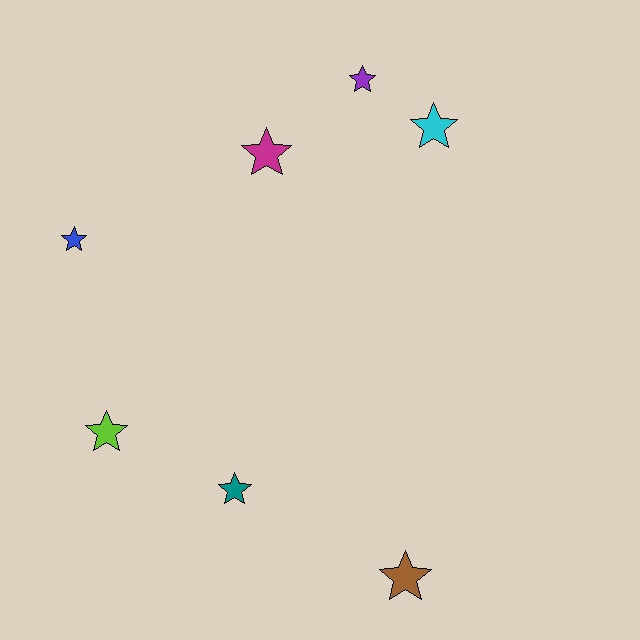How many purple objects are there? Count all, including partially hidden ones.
There is 1 purple object.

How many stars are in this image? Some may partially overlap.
There are 7 stars.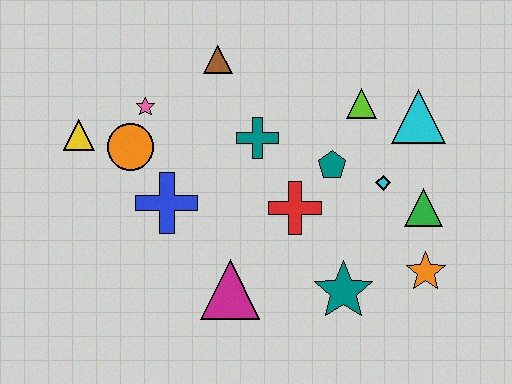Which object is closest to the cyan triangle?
The lime triangle is closest to the cyan triangle.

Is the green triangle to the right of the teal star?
Yes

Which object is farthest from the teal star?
The yellow triangle is farthest from the teal star.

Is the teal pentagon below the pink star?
Yes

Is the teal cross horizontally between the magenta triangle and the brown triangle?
No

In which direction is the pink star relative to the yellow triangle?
The pink star is to the right of the yellow triangle.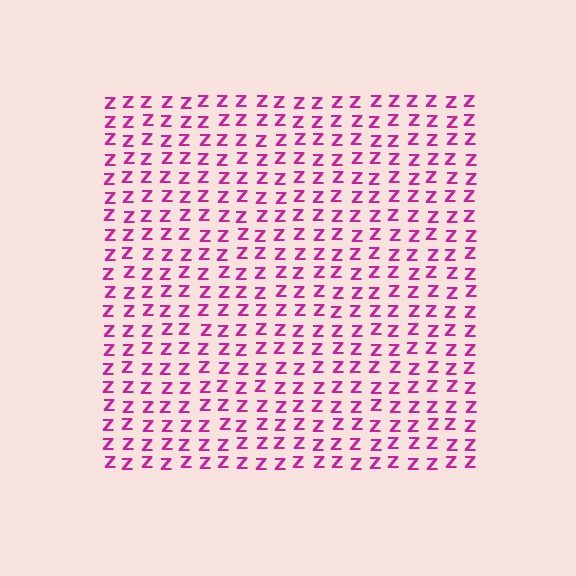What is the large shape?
The large shape is a square.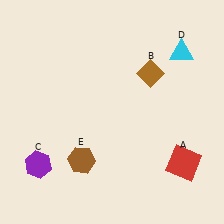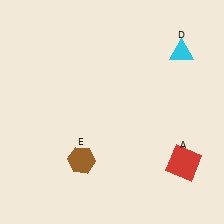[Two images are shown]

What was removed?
The purple hexagon (C), the brown diamond (B) were removed in Image 2.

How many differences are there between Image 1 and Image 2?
There are 2 differences between the two images.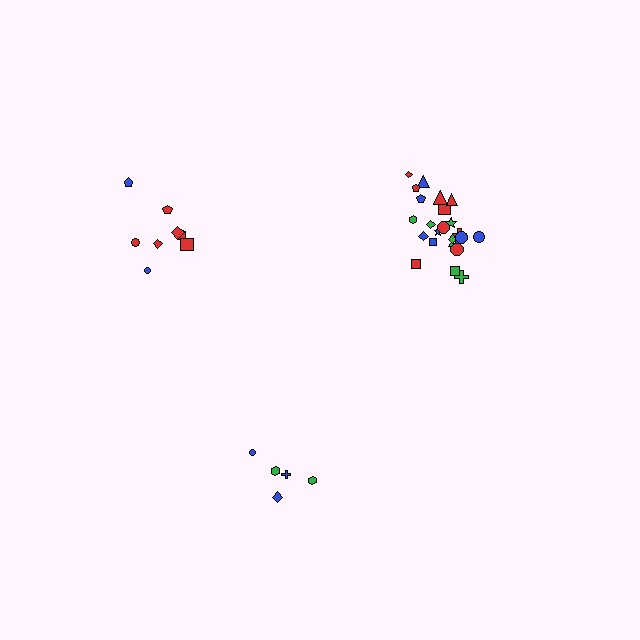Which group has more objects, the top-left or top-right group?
The top-right group.